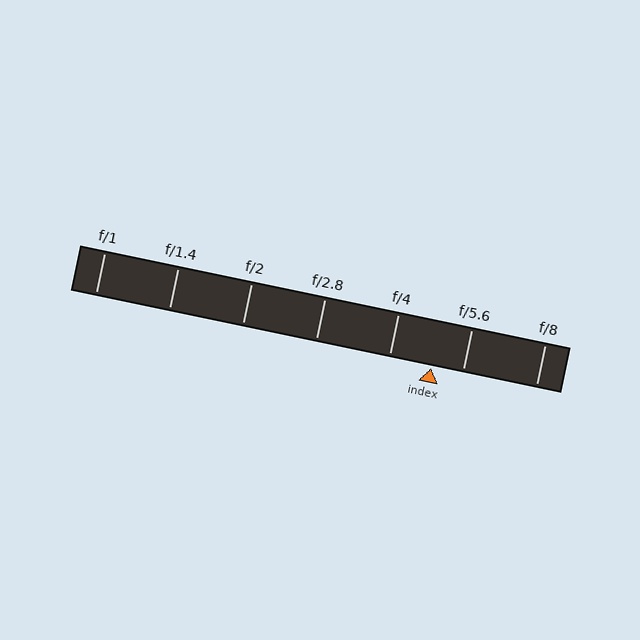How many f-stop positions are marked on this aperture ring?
There are 7 f-stop positions marked.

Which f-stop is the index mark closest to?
The index mark is closest to f/5.6.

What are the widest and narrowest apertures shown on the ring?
The widest aperture shown is f/1 and the narrowest is f/8.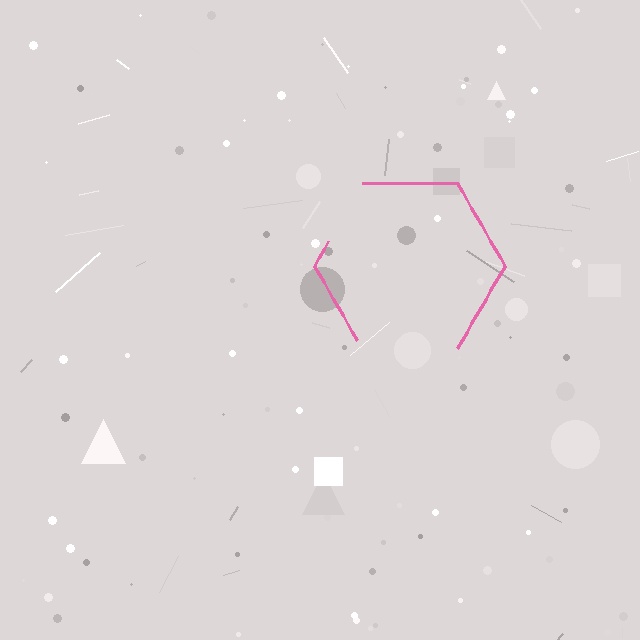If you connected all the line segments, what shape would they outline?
They would outline a hexagon.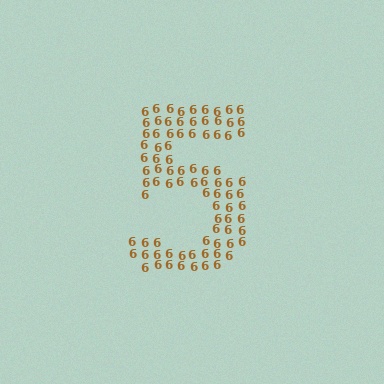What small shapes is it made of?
It is made of small digit 6's.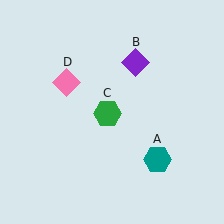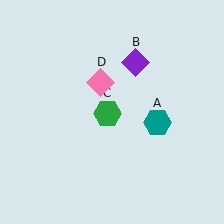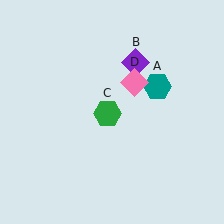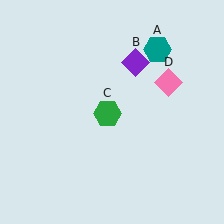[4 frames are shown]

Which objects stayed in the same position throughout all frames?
Purple diamond (object B) and green hexagon (object C) remained stationary.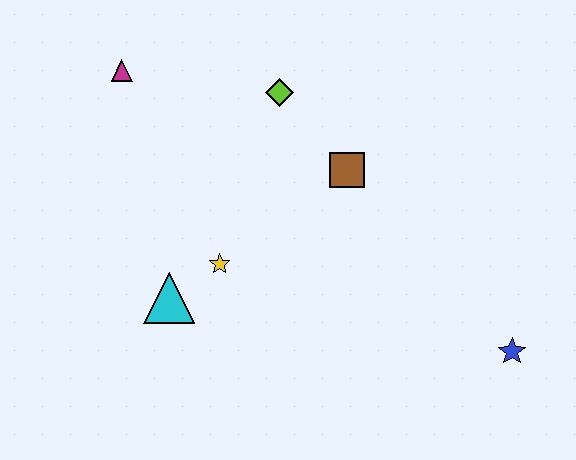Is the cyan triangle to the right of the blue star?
No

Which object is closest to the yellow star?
The cyan triangle is closest to the yellow star.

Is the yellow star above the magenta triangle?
No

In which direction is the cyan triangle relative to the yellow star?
The cyan triangle is to the left of the yellow star.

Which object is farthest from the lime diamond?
The blue star is farthest from the lime diamond.